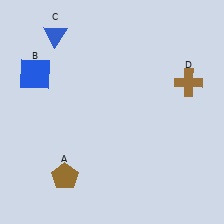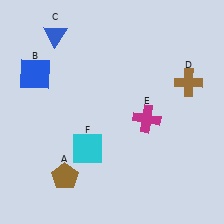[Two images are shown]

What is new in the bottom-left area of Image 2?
A cyan square (F) was added in the bottom-left area of Image 2.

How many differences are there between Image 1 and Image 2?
There are 2 differences between the two images.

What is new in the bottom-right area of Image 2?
A magenta cross (E) was added in the bottom-right area of Image 2.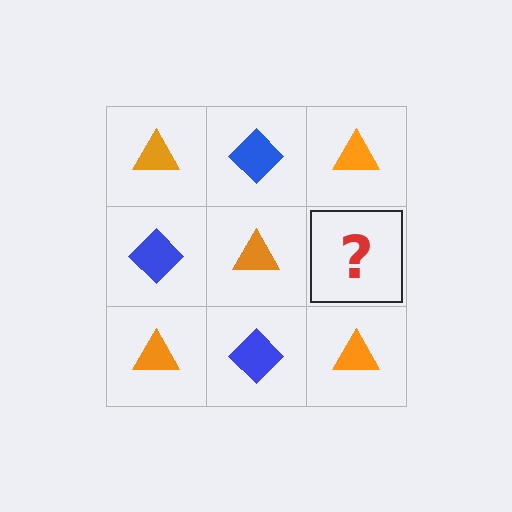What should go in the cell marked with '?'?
The missing cell should contain a blue diamond.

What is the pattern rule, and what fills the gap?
The rule is that it alternates orange triangle and blue diamond in a checkerboard pattern. The gap should be filled with a blue diamond.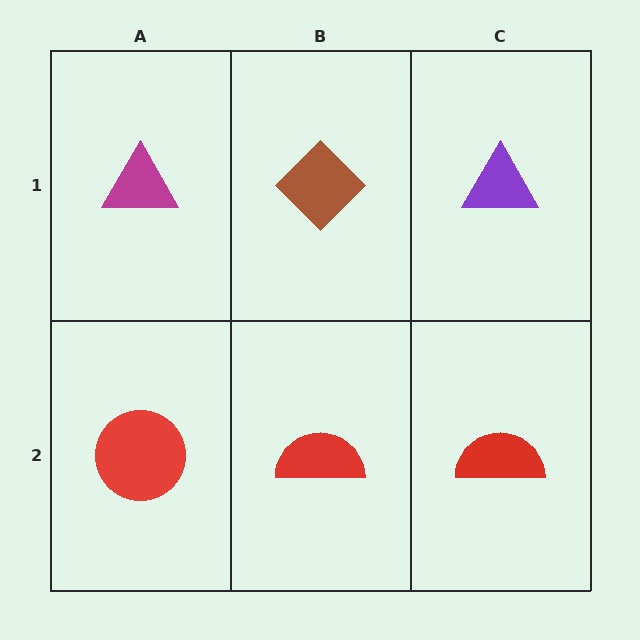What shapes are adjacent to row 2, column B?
A brown diamond (row 1, column B), a red circle (row 2, column A), a red semicircle (row 2, column C).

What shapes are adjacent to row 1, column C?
A red semicircle (row 2, column C), a brown diamond (row 1, column B).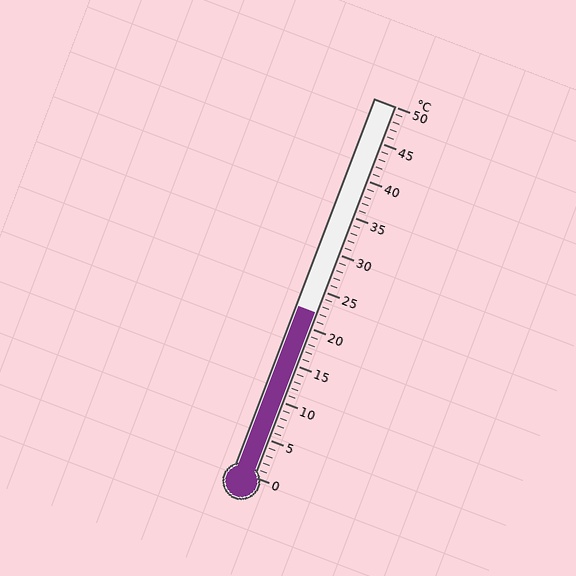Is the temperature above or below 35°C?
The temperature is below 35°C.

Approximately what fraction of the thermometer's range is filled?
The thermometer is filled to approximately 45% of its range.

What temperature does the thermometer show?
The thermometer shows approximately 22°C.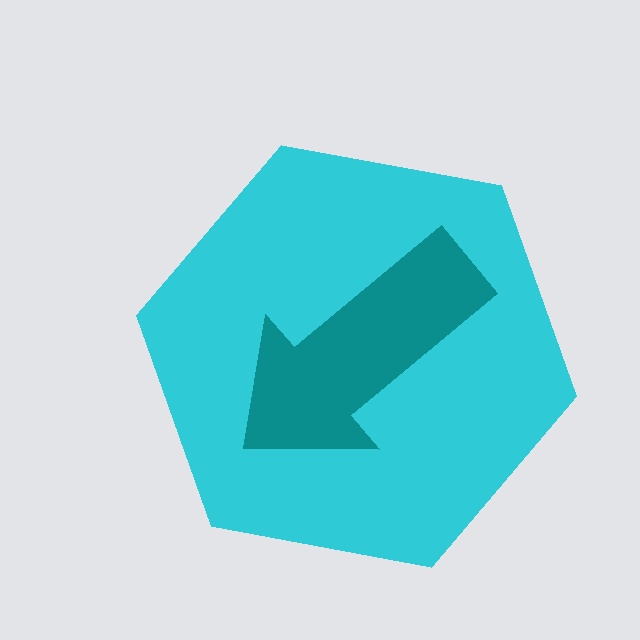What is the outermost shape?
The cyan hexagon.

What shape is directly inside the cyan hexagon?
The teal arrow.